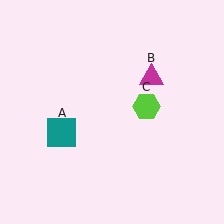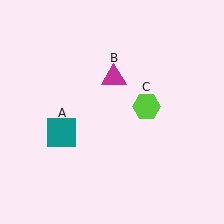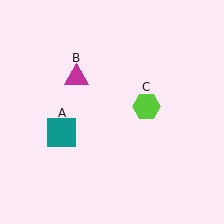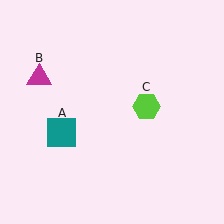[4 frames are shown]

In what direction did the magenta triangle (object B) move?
The magenta triangle (object B) moved left.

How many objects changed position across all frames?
1 object changed position: magenta triangle (object B).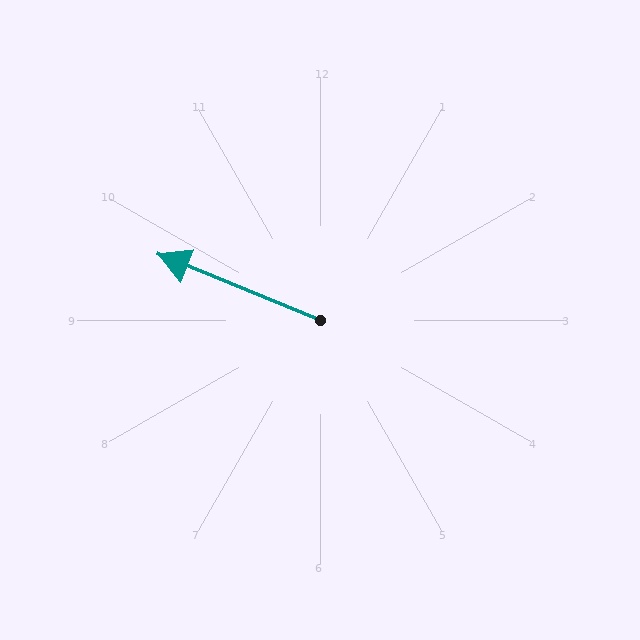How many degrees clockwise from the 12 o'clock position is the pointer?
Approximately 292 degrees.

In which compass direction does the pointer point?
West.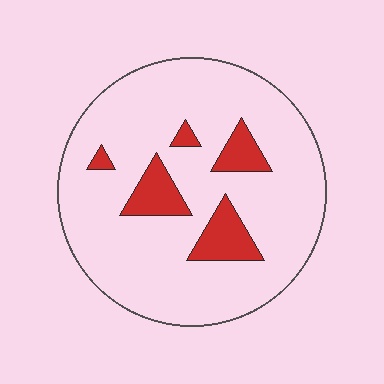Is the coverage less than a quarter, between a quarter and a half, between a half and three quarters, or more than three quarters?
Less than a quarter.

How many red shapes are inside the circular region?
5.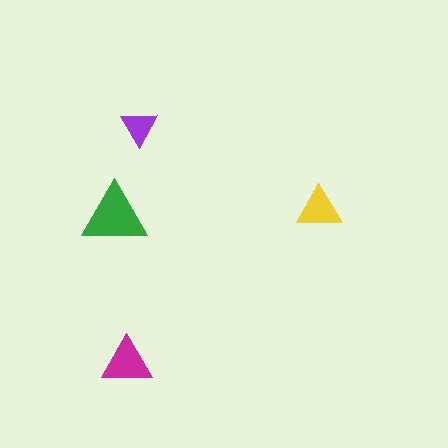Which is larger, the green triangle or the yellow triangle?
The green one.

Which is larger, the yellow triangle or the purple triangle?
The yellow one.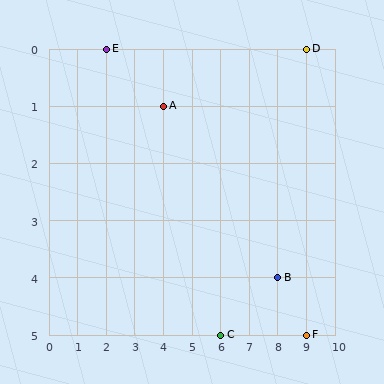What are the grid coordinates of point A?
Point A is at grid coordinates (4, 1).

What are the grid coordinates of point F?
Point F is at grid coordinates (9, 5).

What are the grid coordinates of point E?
Point E is at grid coordinates (2, 0).